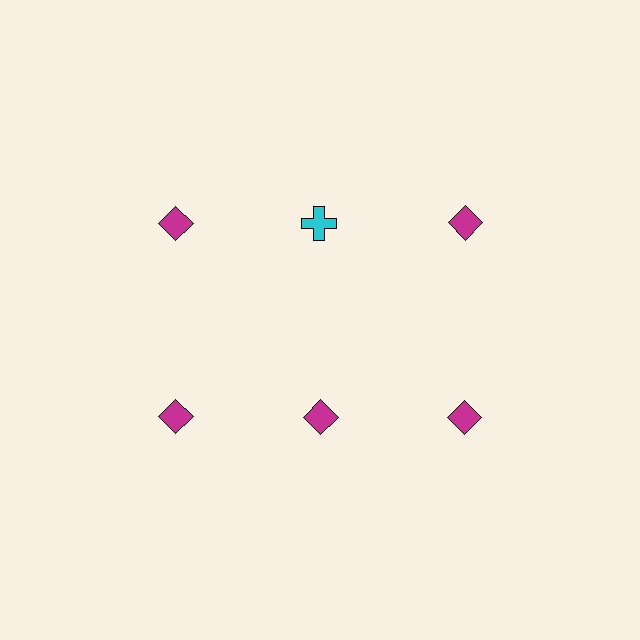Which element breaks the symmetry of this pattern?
The cyan cross in the top row, second from left column breaks the symmetry. All other shapes are magenta diamonds.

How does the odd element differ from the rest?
It differs in both color (cyan instead of magenta) and shape (cross instead of diamond).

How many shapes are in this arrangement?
There are 6 shapes arranged in a grid pattern.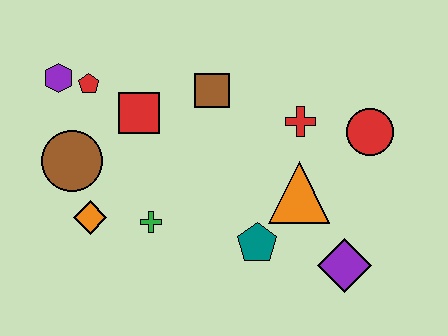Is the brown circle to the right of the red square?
No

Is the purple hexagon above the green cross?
Yes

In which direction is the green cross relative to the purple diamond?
The green cross is to the left of the purple diamond.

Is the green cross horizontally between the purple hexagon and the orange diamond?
No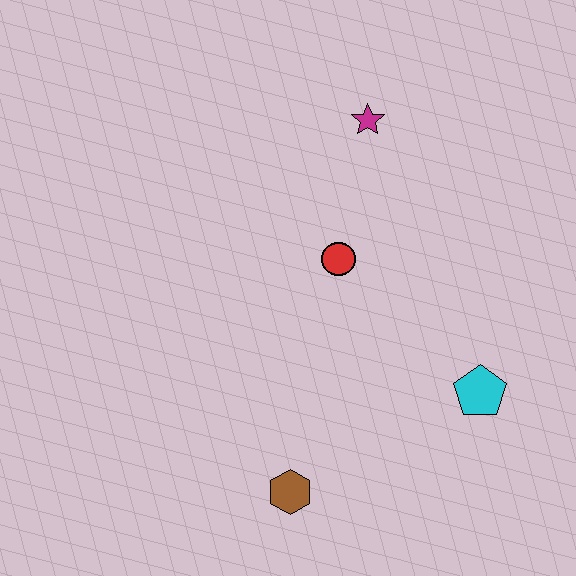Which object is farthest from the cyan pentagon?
The magenta star is farthest from the cyan pentagon.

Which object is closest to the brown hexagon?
The cyan pentagon is closest to the brown hexagon.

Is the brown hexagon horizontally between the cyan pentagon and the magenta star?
No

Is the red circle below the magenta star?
Yes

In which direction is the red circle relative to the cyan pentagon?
The red circle is to the left of the cyan pentagon.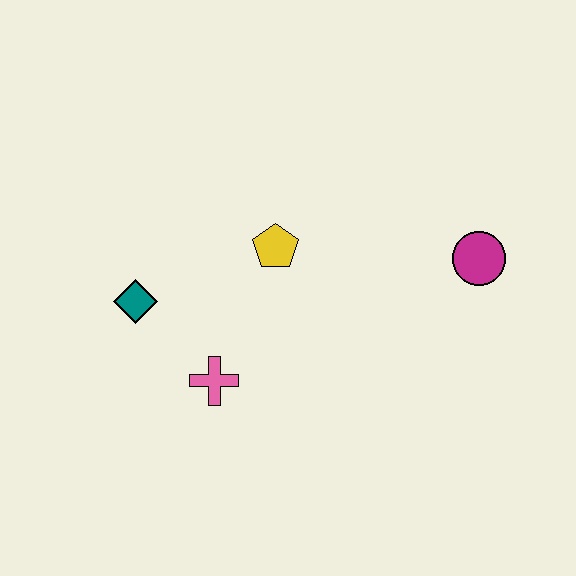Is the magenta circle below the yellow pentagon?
Yes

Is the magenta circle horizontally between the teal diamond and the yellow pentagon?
No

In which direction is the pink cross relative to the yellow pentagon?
The pink cross is below the yellow pentagon.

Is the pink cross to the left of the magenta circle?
Yes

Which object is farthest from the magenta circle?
The teal diamond is farthest from the magenta circle.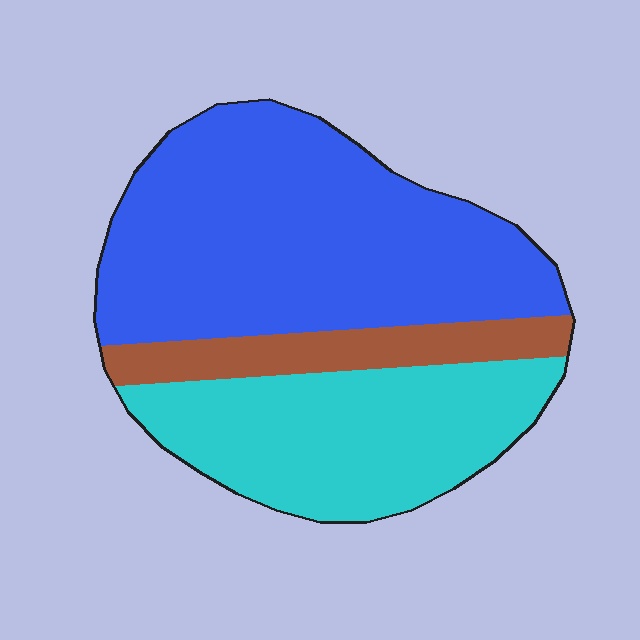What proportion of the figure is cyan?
Cyan covers 33% of the figure.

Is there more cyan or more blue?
Blue.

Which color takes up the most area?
Blue, at roughly 55%.